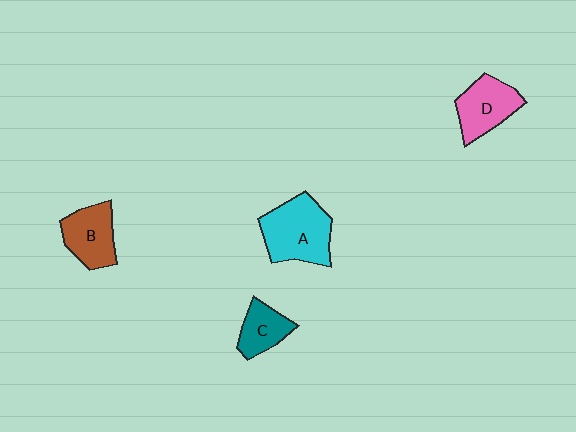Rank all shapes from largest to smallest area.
From largest to smallest: A (cyan), D (pink), B (brown), C (teal).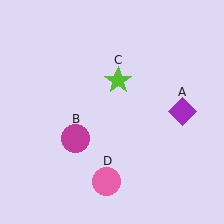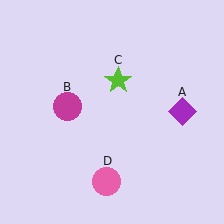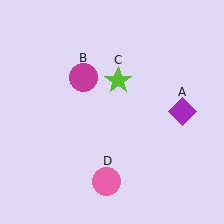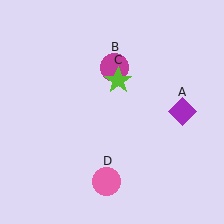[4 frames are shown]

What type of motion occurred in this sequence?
The magenta circle (object B) rotated clockwise around the center of the scene.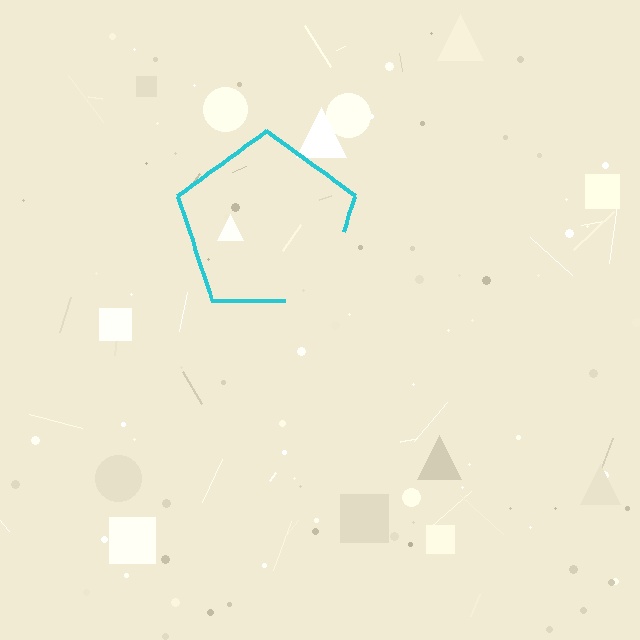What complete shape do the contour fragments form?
The contour fragments form a pentagon.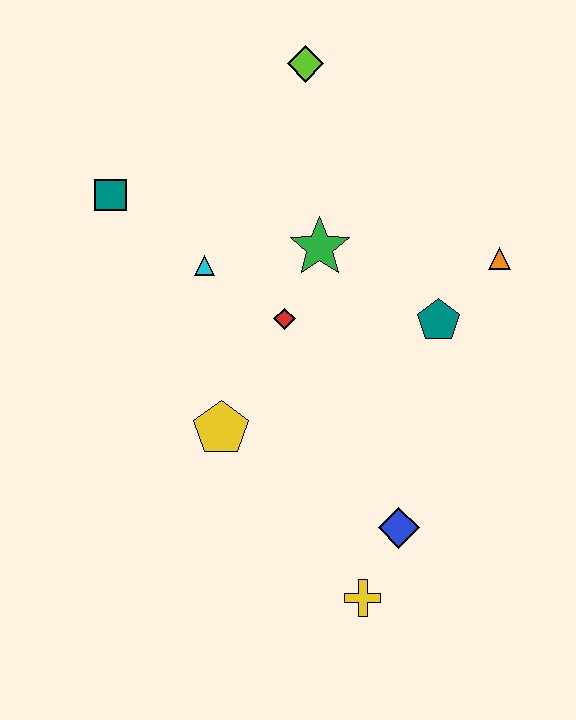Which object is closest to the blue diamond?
The yellow cross is closest to the blue diamond.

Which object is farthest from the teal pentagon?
The teal square is farthest from the teal pentagon.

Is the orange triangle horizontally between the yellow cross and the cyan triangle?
No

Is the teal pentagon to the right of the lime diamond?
Yes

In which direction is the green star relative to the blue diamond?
The green star is above the blue diamond.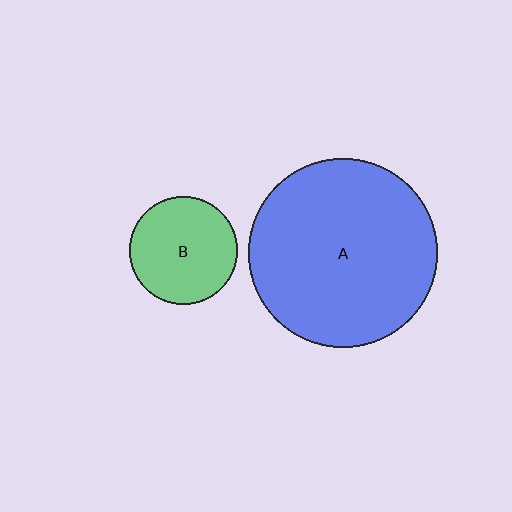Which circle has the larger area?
Circle A (blue).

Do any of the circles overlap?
No, none of the circles overlap.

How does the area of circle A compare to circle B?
Approximately 3.1 times.